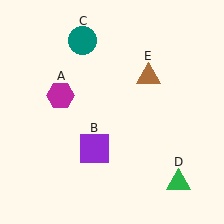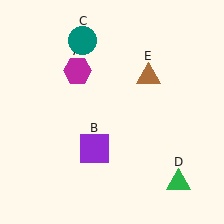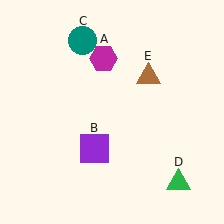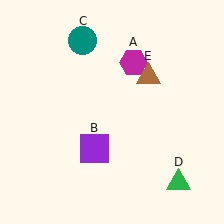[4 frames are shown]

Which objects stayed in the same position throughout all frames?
Purple square (object B) and teal circle (object C) and green triangle (object D) and brown triangle (object E) remained stationary.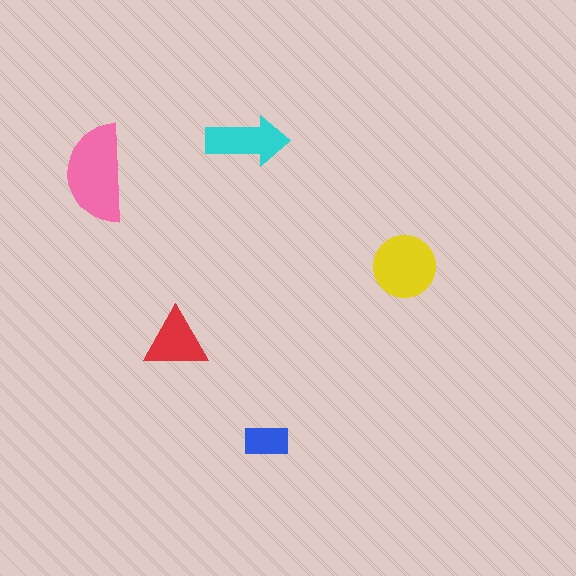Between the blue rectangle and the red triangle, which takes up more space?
The red triangle.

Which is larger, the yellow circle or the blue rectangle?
The yellow circle.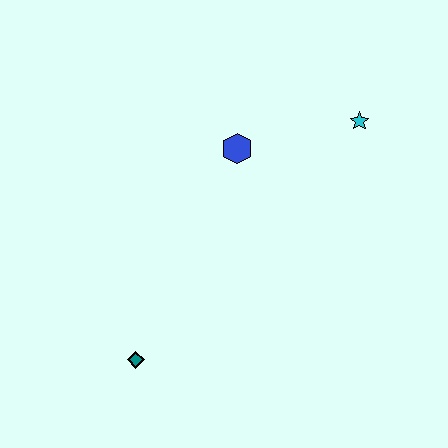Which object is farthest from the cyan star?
The teal diamond is farthest from the cyan star.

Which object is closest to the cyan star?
The blue hexagon is closest to the cyan star.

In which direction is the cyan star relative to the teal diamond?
The cyan star is above the teal diamond.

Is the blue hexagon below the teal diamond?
No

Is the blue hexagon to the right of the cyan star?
No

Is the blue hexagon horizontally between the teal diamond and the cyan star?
Yes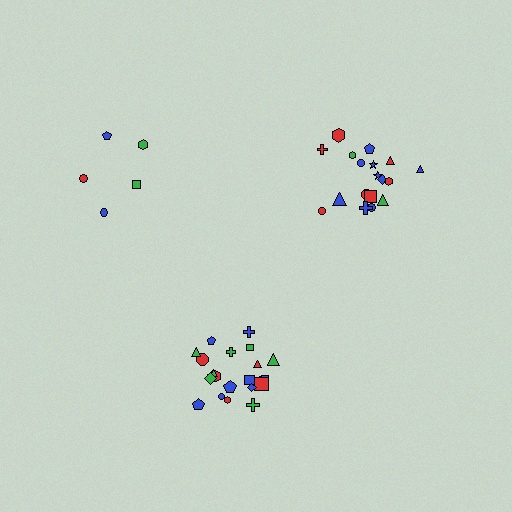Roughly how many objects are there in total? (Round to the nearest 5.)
Roughly 45 objects in total.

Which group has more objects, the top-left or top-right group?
The top-right group.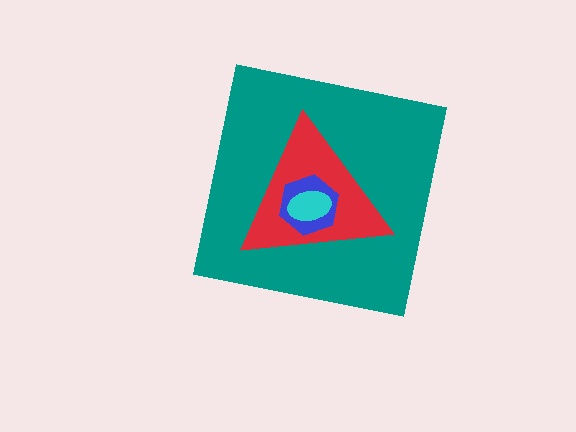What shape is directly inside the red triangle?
The blue hexagon.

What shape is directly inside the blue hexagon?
The cyan ellipse.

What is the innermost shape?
The cyan ellipse.